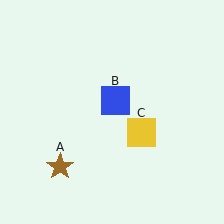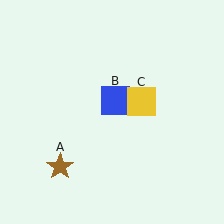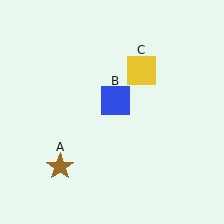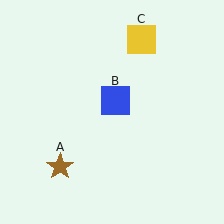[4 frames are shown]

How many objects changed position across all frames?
1 object changed position: yellow square (object C).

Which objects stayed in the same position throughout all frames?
Brown star (object A) and blue square (object B) remained stationary.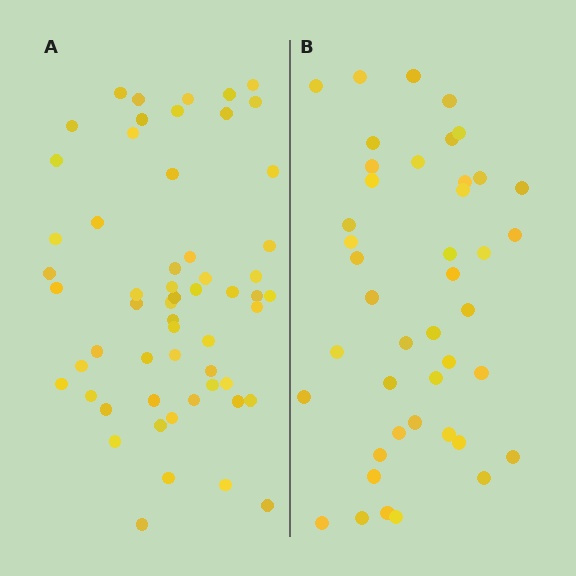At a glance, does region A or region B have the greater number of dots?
Region A (the left region) has more dots.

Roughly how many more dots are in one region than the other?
Region A has approximately 15 more dots than region B.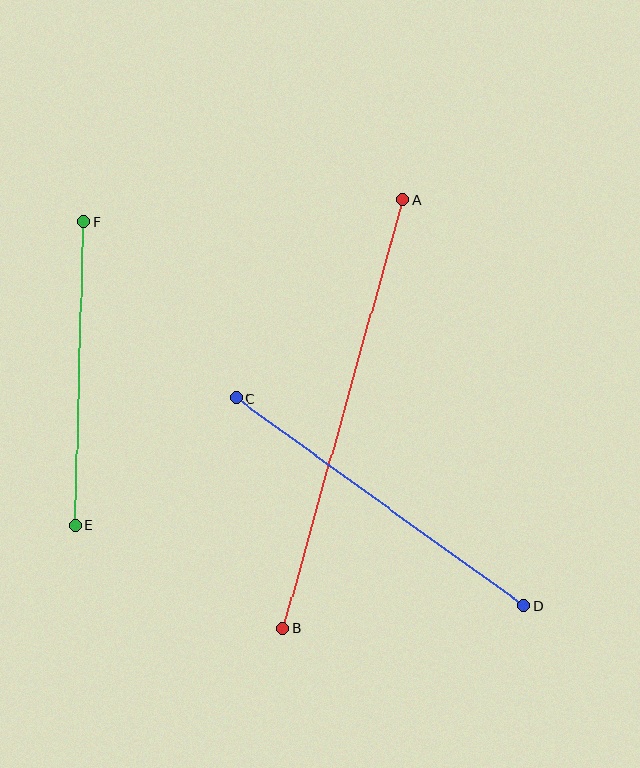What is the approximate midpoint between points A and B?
The midpoint is at approximately (343, 414) pixels.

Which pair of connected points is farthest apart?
Points A and B are farthest apart.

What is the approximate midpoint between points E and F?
The midpoint is at approximately (80, 374) pixels.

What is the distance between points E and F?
The distance is approximately 304 pixels.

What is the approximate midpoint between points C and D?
The midpoint is at approximately (380, 502) pixels.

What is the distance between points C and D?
The distance is approximately 355 pixels.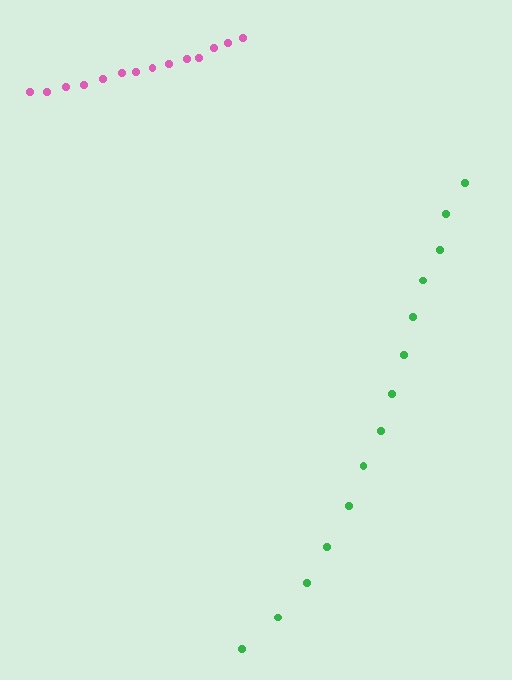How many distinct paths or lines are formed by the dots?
There are 2 distinct paths.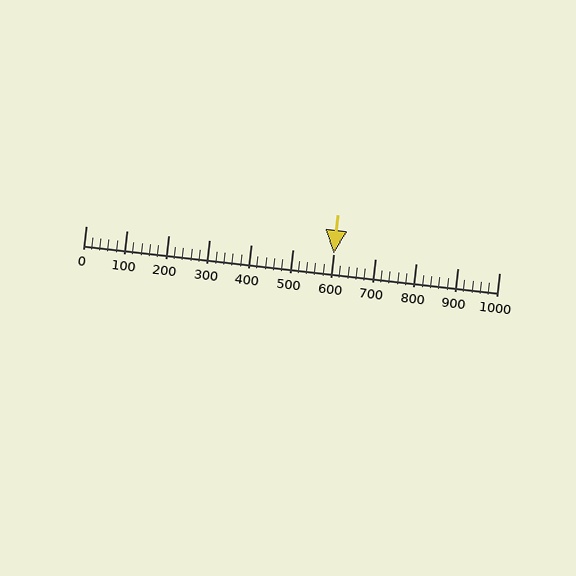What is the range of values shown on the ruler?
The ruler shows values from 0 to 1000.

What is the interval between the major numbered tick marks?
The major tick marks are spaced 100 units apart.